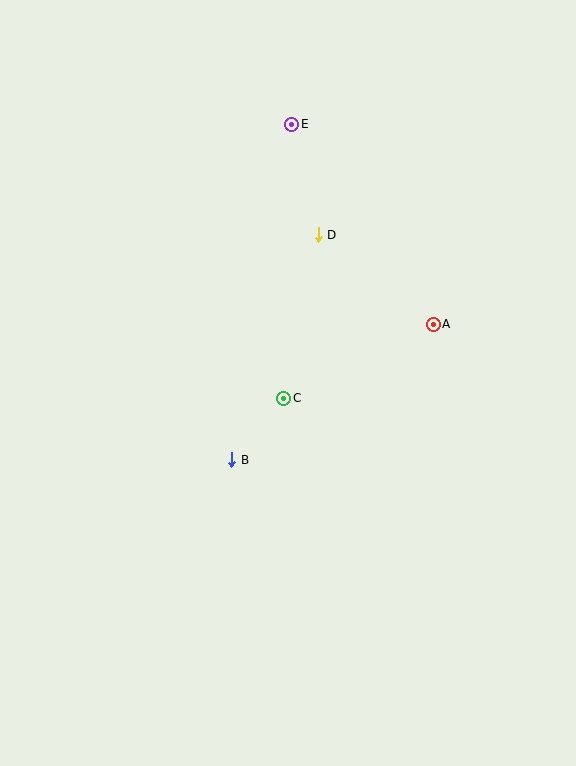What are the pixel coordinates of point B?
Point B is at (232, 460).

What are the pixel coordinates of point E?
Point E is at (292, 124).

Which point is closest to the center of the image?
Point C at (284, 398) is closest to the center.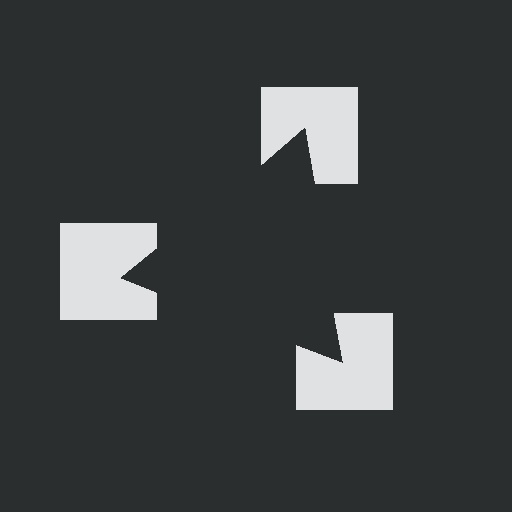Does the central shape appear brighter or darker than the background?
It typically appears slightly darker than the background, even though no actual brightness change is drawn.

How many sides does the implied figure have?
3 sides.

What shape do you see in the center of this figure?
An illusory triangle — its edges are inferred from the aligned wedge cuts in the notched squares, not physically drawn.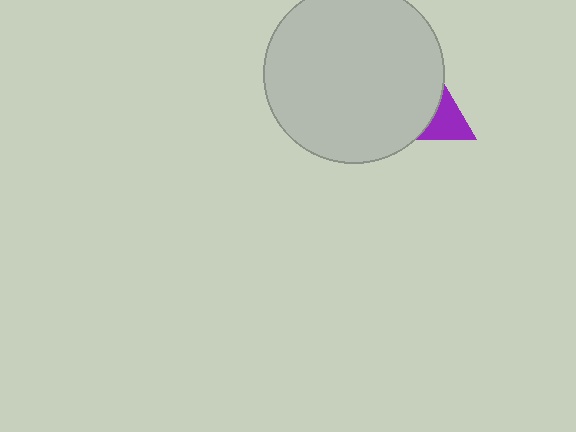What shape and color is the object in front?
The object in front is a light gray circle.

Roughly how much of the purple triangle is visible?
A small part of it is visible (roughly 35%).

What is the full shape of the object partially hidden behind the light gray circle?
The partially hidden object is a purple triangle.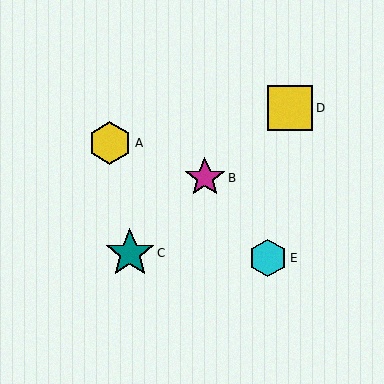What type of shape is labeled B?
Shape B is a magenta star.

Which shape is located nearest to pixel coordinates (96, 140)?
The yellow hexagon (labeled A) at (110, 143) is nearest to that location.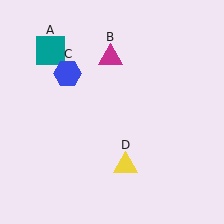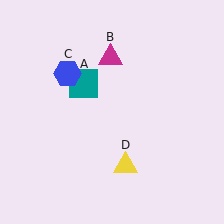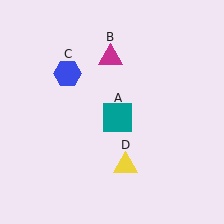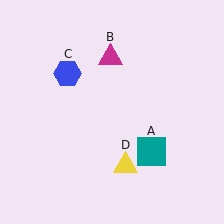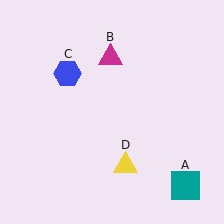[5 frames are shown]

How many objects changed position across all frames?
1 object changed position: teal square (object A).